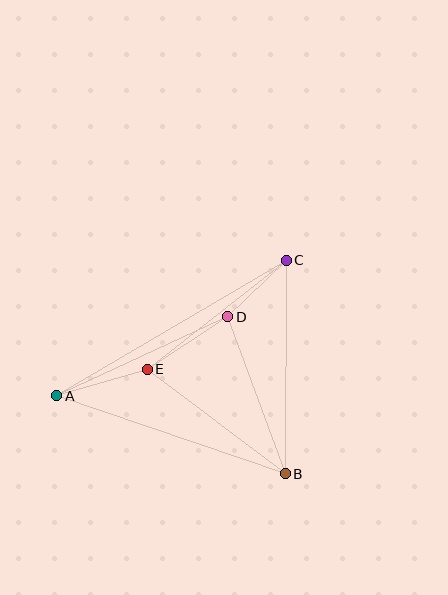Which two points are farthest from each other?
Points A and C are farthest from each other.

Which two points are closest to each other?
Points C and D are closest to each other.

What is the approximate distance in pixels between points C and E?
The distance between C and E is approximately 177 pixels.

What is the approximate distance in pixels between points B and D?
The distance between B and D is approximately 167 pixels.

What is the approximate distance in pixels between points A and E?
The distance between A and E is approximately 94 pixels.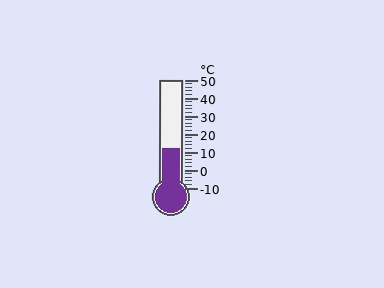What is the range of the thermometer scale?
The thermometer scale ranges from -10°C to 50°C.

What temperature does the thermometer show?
The thermometer shows approximately 12°C.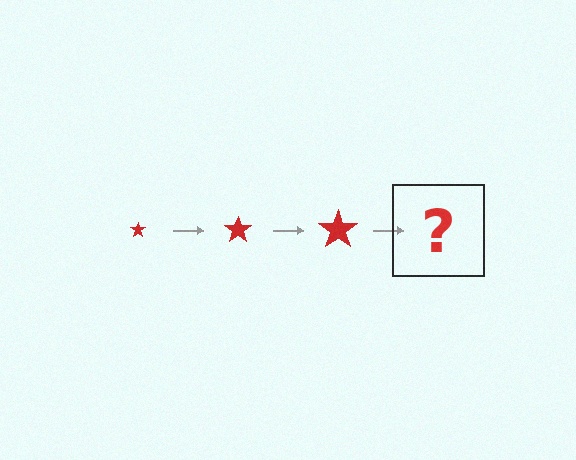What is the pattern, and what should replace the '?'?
The pattern is that the star gets progressively larger each step. The '?' should be a red star, larger than the previous one.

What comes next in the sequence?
The next element should be a red star, larger than the previous one.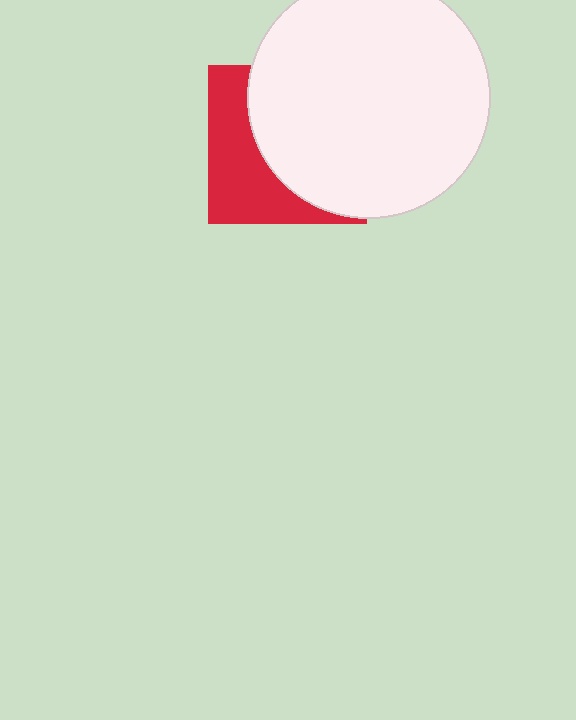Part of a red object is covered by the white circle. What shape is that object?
It is a square.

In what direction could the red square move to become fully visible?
The red square could move left. That would shift it out from behind the white circle entirely.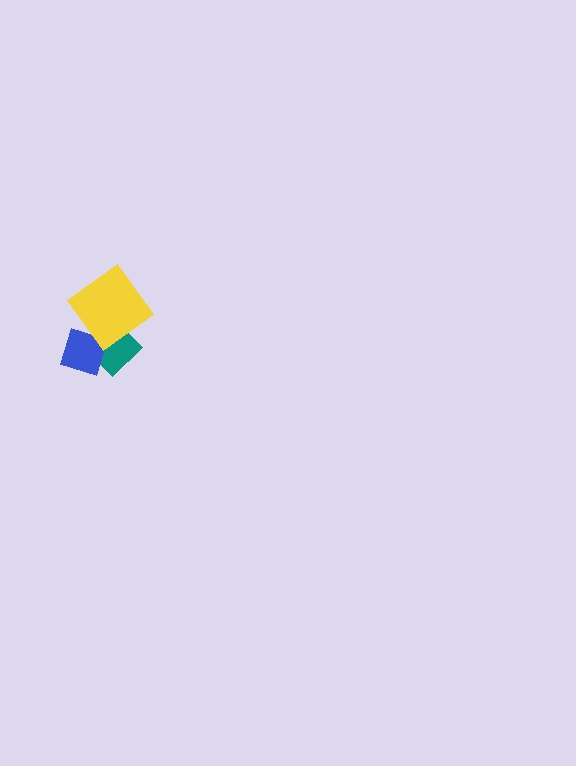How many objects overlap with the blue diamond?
2 objects overlap with the blue diamond.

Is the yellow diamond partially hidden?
No, no other shape covers it.